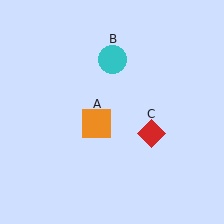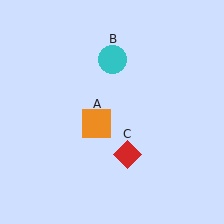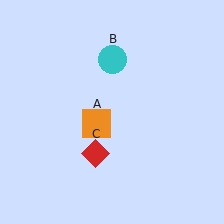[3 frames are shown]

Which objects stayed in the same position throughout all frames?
Orange square (object A) and cyan circle (object B) remained stationary.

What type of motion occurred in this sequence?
The red diamond (object C) rotated clockwise around the center of the scene.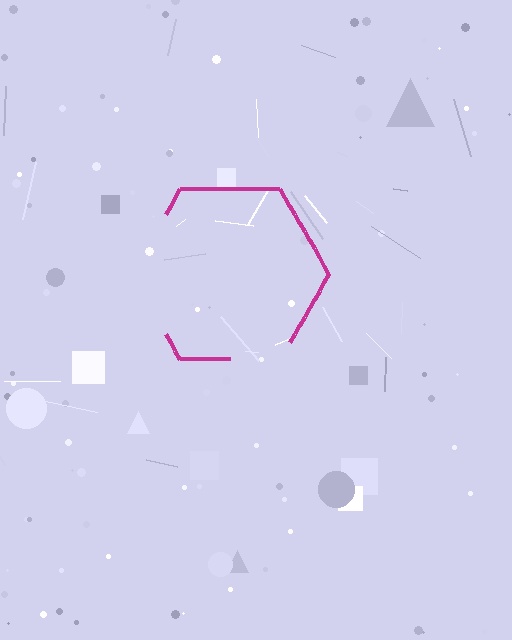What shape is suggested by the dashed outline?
The dashed outline suggests a hexagon.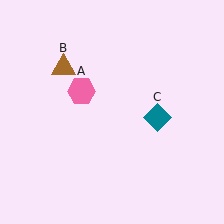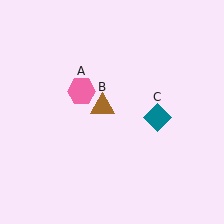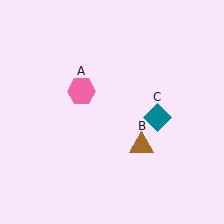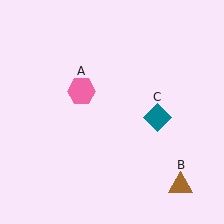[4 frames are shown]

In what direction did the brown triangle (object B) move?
The brown triangle (object B) moved down and to the right.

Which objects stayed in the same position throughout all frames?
Pink hexagon (object A) and teal diamond (object C) remained stationary.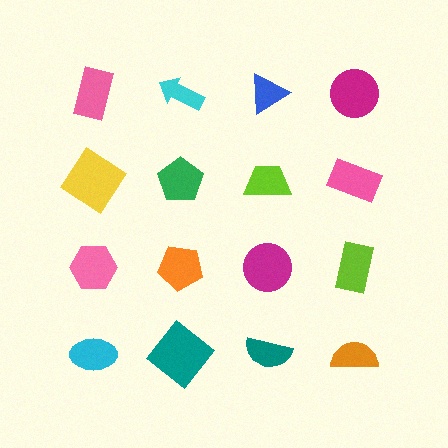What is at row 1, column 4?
A magenta circle.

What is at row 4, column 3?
A teal semicircle.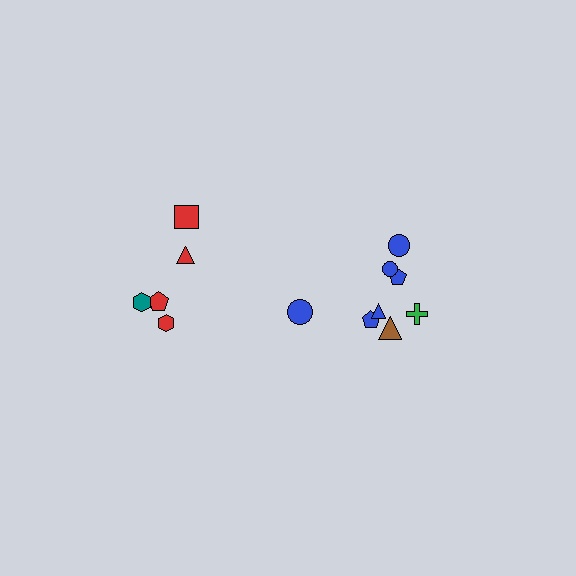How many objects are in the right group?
There are 8 objects.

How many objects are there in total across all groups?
There are 13 objects.